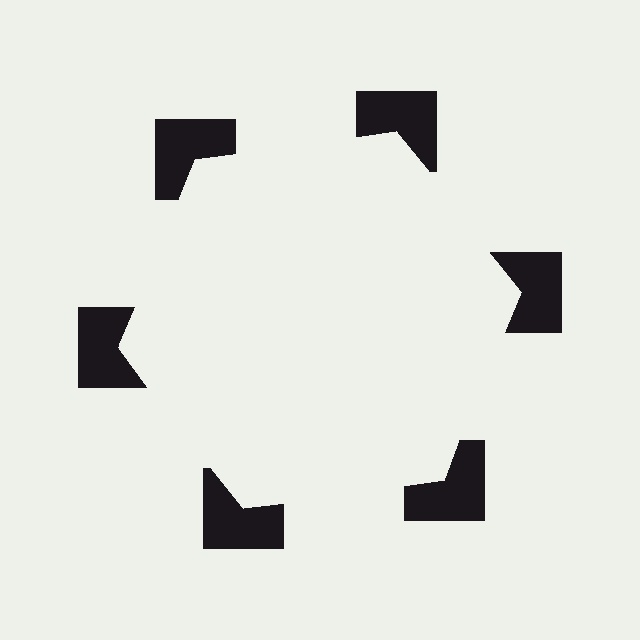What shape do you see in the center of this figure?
An illusory hexagon — its edges are inferred from the aligned wedge cuts in the notched squares, not physically drawn.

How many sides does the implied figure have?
6 sides.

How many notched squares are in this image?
There are 6 — one at each vertex of the illusory hexagon.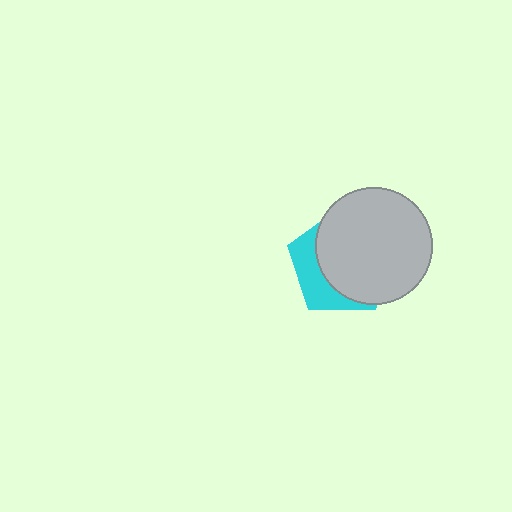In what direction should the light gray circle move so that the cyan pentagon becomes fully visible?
The light gray circle should move right. That is the shortest direction to clear the overlap and leave the cyan pentagon fully visible.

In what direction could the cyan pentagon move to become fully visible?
The cyan pentagon could move left. That would shift it out from behind the light gray circle entirely.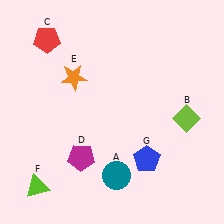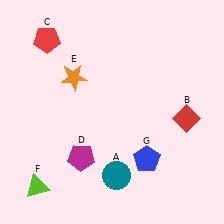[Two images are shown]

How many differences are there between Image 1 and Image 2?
There is 1 difference between the two images.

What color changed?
The diamond (B) changed from lime in Image 1 to red in Image 2.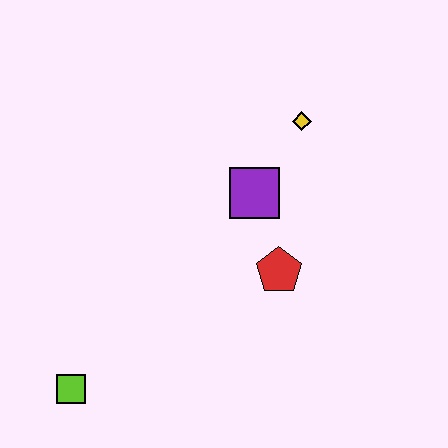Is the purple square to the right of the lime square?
Yes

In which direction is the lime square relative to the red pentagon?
The lime square is to the left of the red pentagon.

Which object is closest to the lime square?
The red pentagon is closest to the lime square.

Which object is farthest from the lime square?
The yellow diamond is farthest from the lime square.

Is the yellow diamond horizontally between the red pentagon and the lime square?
No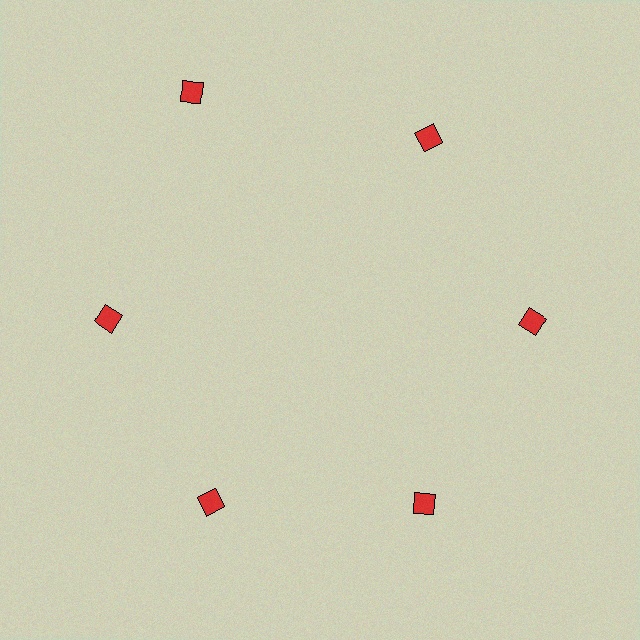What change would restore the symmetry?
The symmetry would be restored by moving it inward, back onto the ring so that all 6 squares sit at equal angles and equal distance from the center.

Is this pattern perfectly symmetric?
No. The 6 red squares are arranged in a ring, but one element near the 11 o'clock position is pushed outward from the center, breaking the 6-fold rotational symmetry.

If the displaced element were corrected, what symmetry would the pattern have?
It would have 6-fold rotational symmetry — the pattern would map onto itself every 60 degrees.